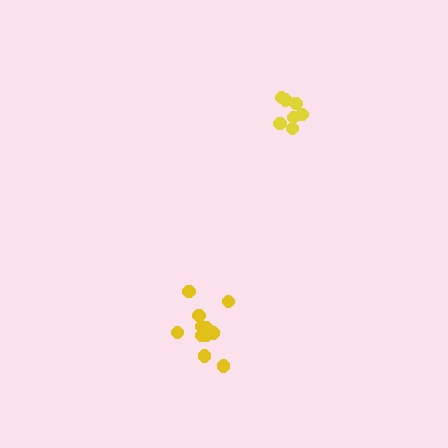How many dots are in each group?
Group 1: 7 dots, Group 2: 11 dots (18 total).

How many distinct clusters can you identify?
There are 2 distinct clusters.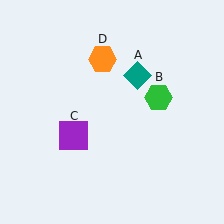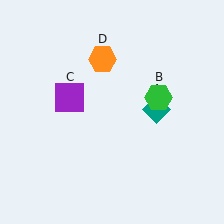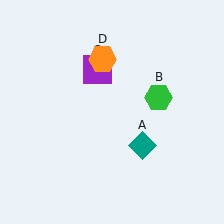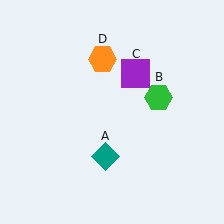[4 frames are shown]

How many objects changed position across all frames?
2 objects changed position: teal diamond (object A), purple square (object C).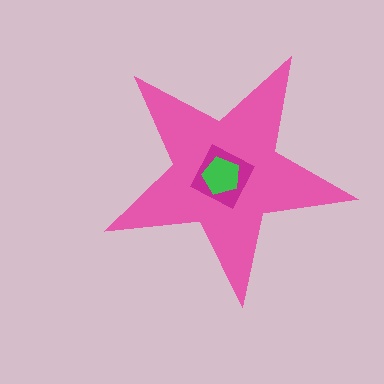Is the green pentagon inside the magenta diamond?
Yes.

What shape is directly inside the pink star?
The magenta diamond.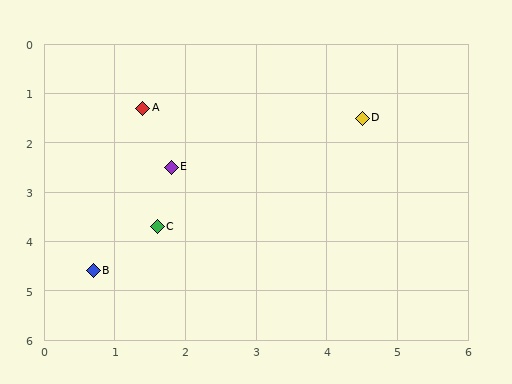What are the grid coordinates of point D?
Point D is at approximately (4.5, 1.5).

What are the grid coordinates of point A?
Point A is at approximately (1.4, 1.3).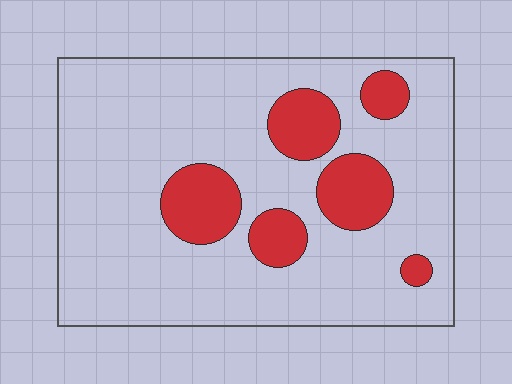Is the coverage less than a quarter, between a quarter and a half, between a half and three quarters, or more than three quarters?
Less than a quarter.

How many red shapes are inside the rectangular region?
6.